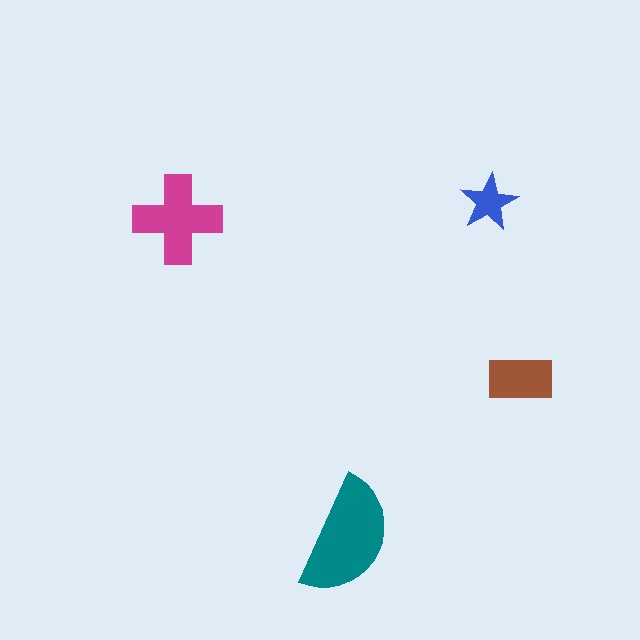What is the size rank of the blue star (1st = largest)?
4th.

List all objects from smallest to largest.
The blue star, the brown rectangle, the magenta cross, the teal semicircle.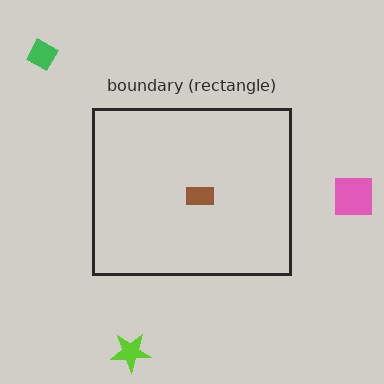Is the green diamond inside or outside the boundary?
Outside.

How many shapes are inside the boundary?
1 inside, 3 outside.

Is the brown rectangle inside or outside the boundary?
Inside.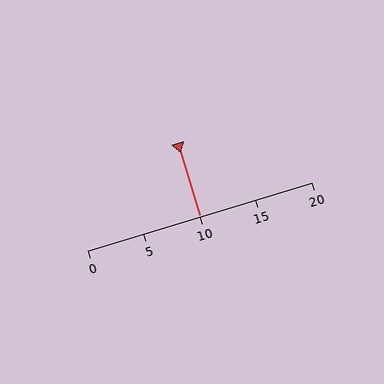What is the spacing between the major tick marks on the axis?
The major ticks are spaced 5 apart.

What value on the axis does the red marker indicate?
The marker indicates approximately 10.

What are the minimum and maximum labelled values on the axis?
The axis runs from 0 to 20.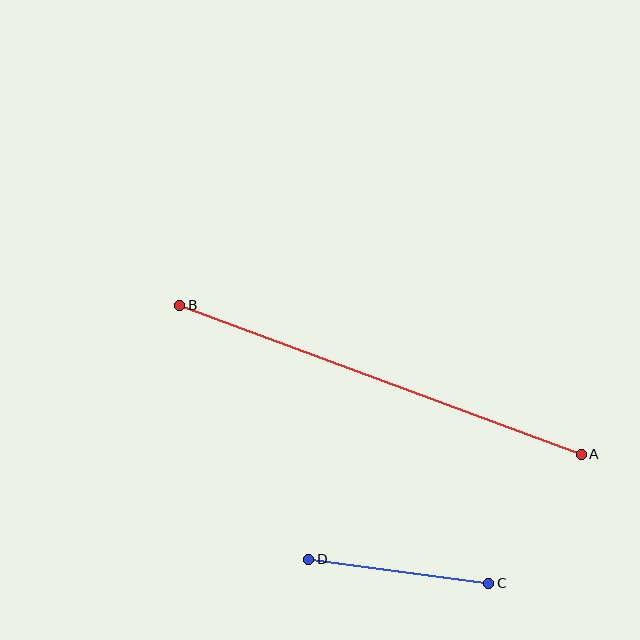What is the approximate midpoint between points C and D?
The midpoint is at approximately (399, 571) pixels.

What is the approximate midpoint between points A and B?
The midpoint is at approximately (381, 380) pixels.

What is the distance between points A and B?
The distance is approximately 429 pixels.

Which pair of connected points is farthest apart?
Points A and B are farthest apart.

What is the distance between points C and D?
The distance is approximately 182 pixels.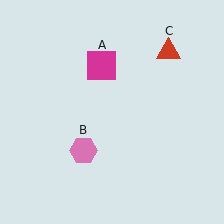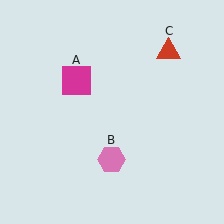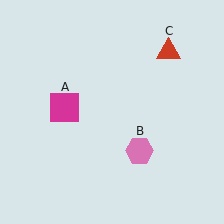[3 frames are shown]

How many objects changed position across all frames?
2 objects changed position: magenta square (object A), pink hexagon (object B).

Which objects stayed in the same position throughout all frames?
Red triangle (object C) remained stationary.